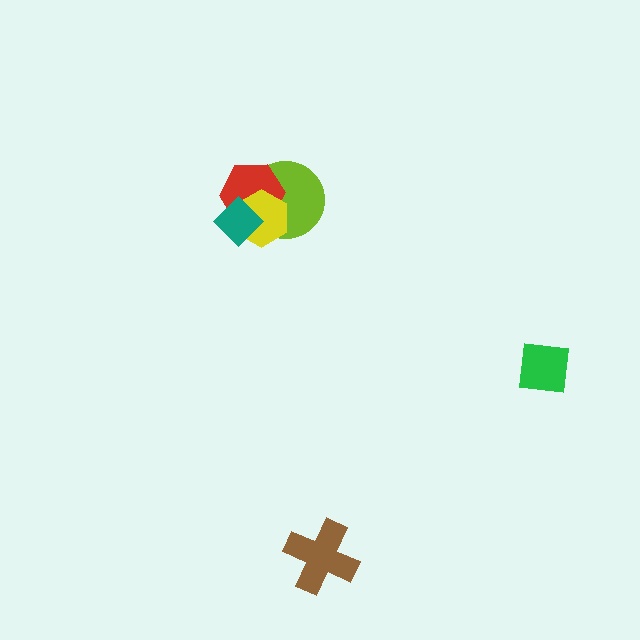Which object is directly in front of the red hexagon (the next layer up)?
The yellow hexagon is directly in front of the red hexagon.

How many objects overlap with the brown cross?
0 objects overlap with the brown cross.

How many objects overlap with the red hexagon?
3 objects overlap with the red hexagon.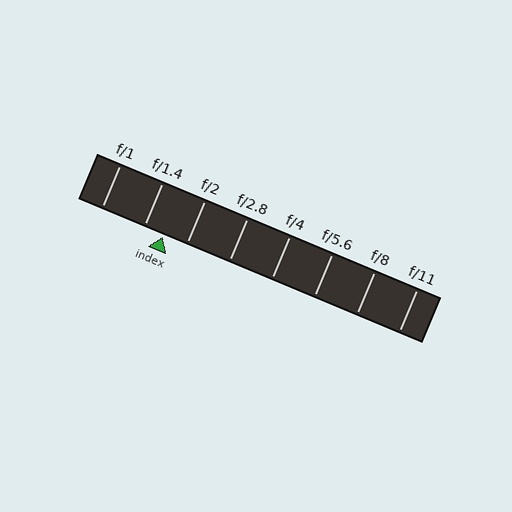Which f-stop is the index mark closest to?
The index mark is closest to f/1.4.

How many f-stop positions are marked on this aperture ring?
There are 8 f-stop positions marked.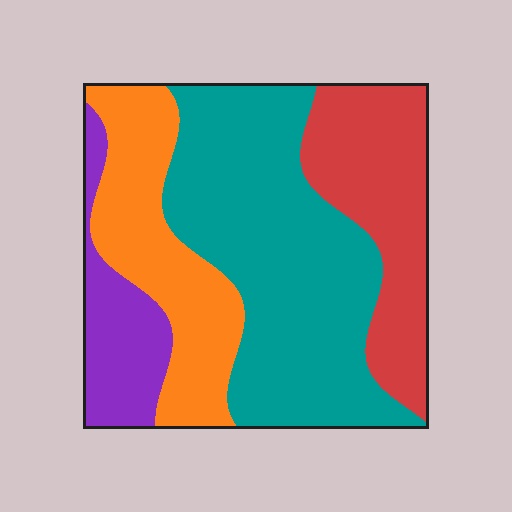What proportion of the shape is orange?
Orange covers 22% of the shape.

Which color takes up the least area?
Purple, at roughly 10%.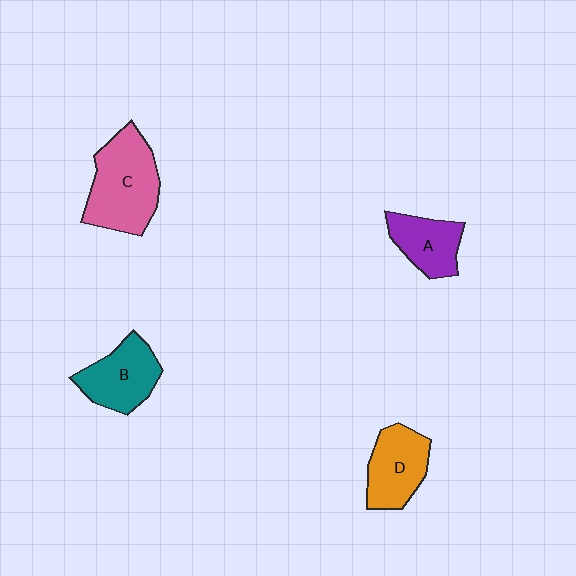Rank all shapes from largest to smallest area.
From largest to smallest: C (pink), B (teal), D (orange), A (purple).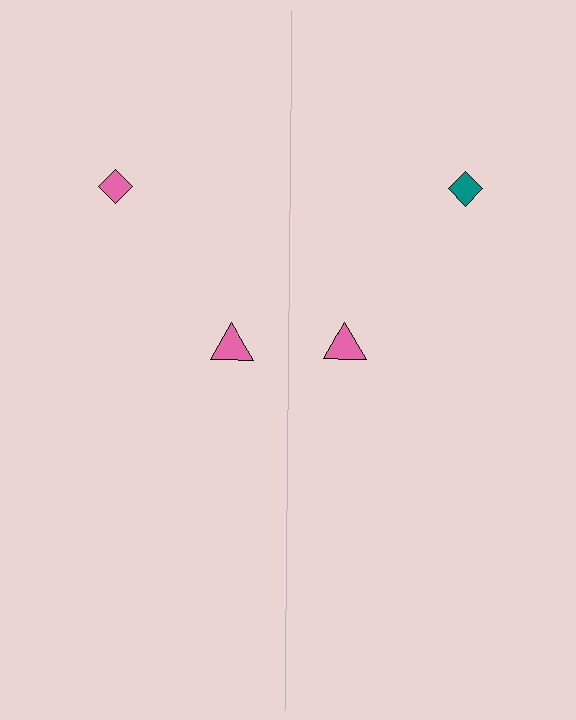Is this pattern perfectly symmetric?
No, the pattern is not perfectly symmetric. The teal diamond on the right side breaks the symmetry — its mirror counterpart is pink.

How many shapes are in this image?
There are 4 shapes in this image.